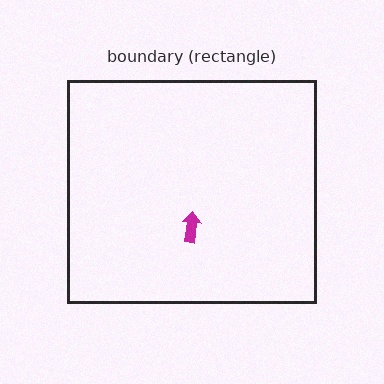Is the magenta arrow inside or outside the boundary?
Inside.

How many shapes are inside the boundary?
1 inside, 0 outside.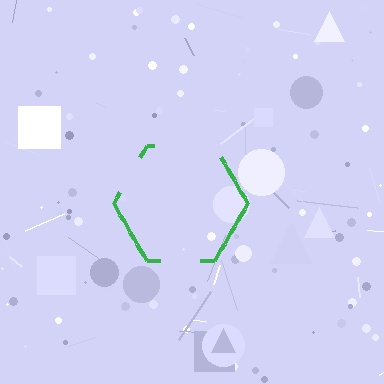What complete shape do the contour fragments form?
The contour fragments form a hexagon.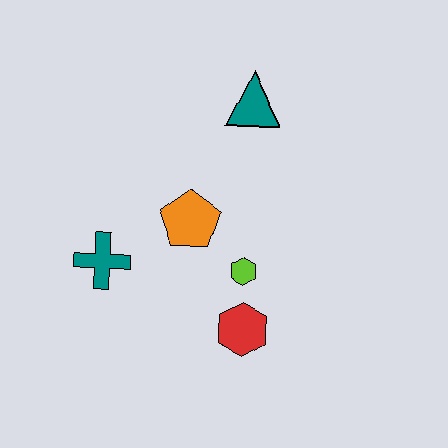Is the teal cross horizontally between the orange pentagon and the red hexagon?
No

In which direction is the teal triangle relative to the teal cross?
The teal triangle is above the teal cross.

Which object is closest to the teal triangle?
The orange pentagon is closest to the teal triangle.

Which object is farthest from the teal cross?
The teal triangle is farthest from the teal cross.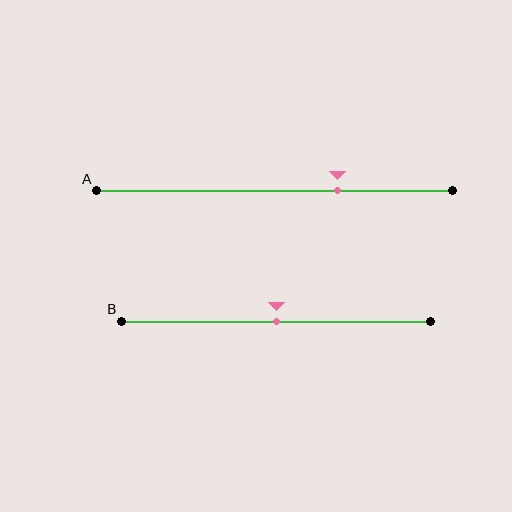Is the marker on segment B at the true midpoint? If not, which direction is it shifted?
Yes, the marker on segment B is at the true midpoint.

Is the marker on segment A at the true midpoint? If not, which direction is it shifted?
No, the marker on segment A is shifted to the right by about 18% of the segment length.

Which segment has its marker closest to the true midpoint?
Segment B has its marker closest to the true midpoint.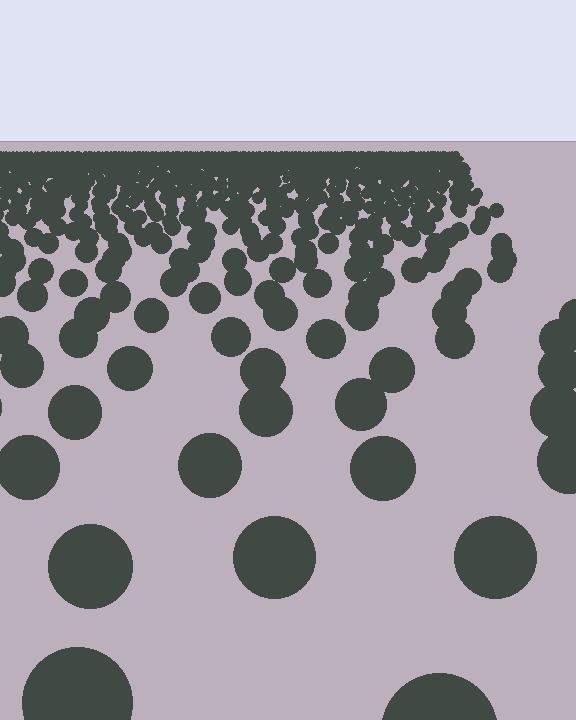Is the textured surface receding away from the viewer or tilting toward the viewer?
The surface is receding away from the viewer. Texture elements get smaller and denser toward the top.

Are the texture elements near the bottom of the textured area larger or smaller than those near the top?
Larger. Near the bottom, elements are closer to the viewer and appear at a bigger on-screen size.